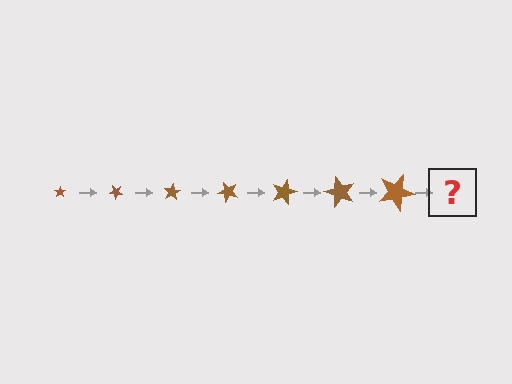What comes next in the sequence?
The next element should be a star, larger than the previous one and rotated 280 degrees from the start.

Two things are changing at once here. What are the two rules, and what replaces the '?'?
The two rules are that the star grows larger each step and it rotates 40 degrees each step. The '?' should be a star, larger than the previous one and rotated 280 degrees from the start.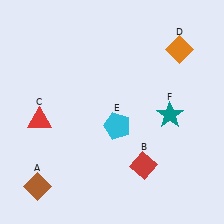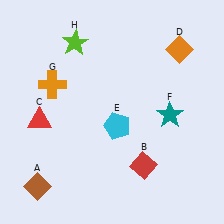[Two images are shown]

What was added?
An orange cross (G), a lime star (H) were added in Image 2.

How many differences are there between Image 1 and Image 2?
There are 2 differences between the two images.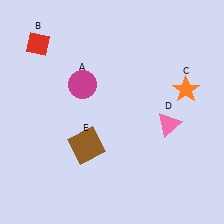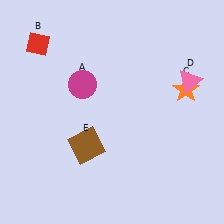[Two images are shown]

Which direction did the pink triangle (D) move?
The pink triangle (D) moved up.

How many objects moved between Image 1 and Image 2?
1 object moved between the two images.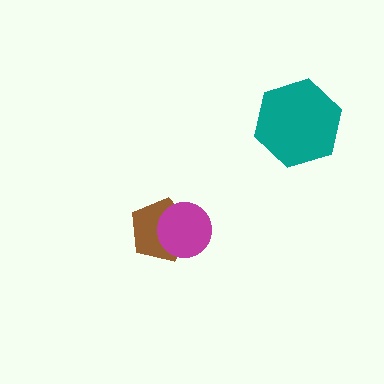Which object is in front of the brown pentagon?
The magenta circle is in front of the brown pentagon.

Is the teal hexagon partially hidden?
No, no other shape covers it.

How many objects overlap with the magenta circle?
1 object overlaps with the magenta circle.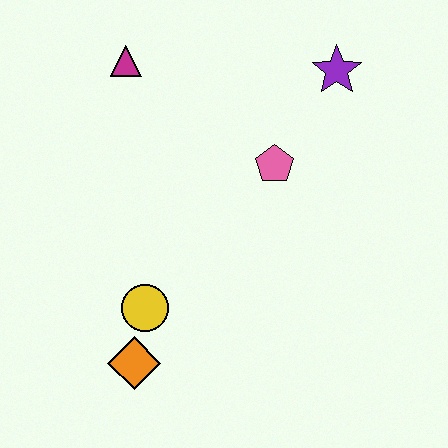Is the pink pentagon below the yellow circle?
No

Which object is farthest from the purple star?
The orange diamond is farthest from the purple star.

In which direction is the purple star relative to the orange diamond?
The purple star is above the orange diamond.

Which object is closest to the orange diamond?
The yellow circle is closest to the orange diamond.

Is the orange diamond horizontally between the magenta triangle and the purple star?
Yes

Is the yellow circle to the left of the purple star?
Yes